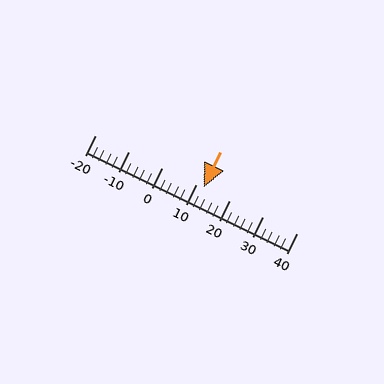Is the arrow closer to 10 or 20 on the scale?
The arrow is closer to 10.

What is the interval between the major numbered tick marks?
The major tick marks are spaced 10 units apart.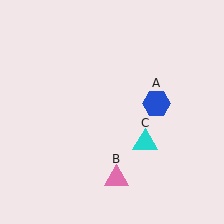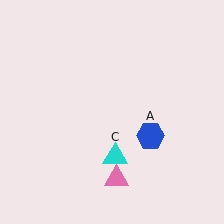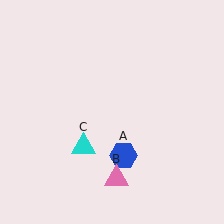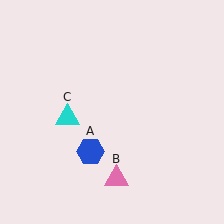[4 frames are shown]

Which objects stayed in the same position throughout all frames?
Pink triangle (object B) remained stationary.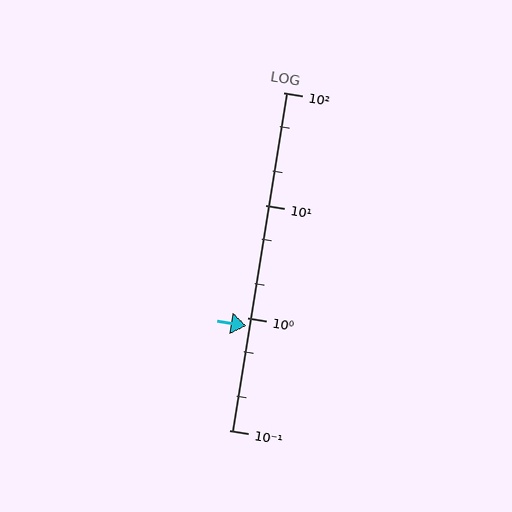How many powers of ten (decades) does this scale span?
The scale spans 3 decades, from 0.1 to 100.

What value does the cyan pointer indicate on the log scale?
The pointer indicates approximately 0.84.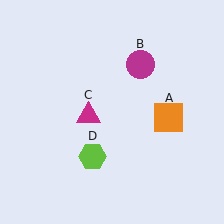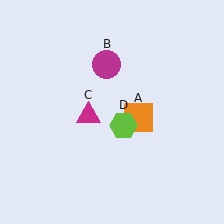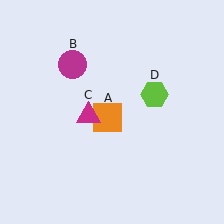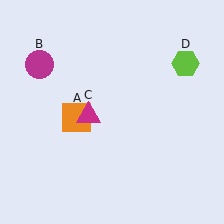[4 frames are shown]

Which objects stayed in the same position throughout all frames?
Magenta triangle (object C) remained stationary.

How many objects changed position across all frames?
3 objects changed position: orange square (object A), magenta circle (object B), lime hexagon (object D).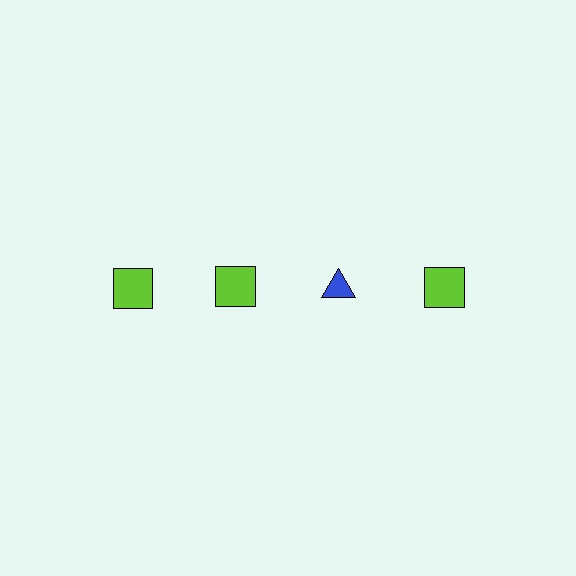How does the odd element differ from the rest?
It differs in both color (blue instead of lime) and shape (triangle instead of square).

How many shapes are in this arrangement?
There are 4 shapes arranged in a grid pattern.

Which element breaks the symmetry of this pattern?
The blue triangle in the top row, center column breaks the symmetry. All other shapes are lime squares.